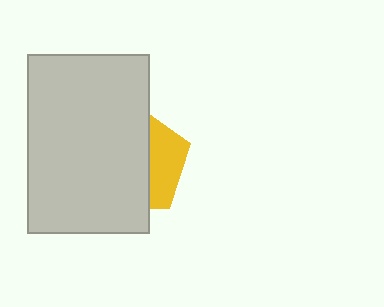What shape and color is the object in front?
The object in front is a light gray rectangle.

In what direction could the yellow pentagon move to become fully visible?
The yellow pentagon could move right. That would shift it out from behind the light gray rectangle entirely.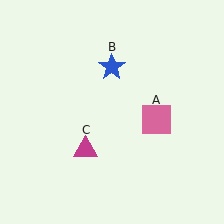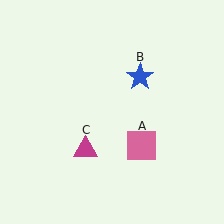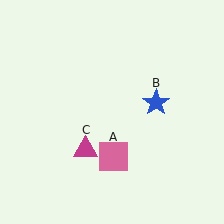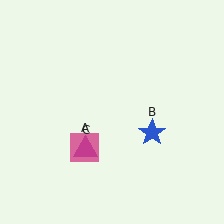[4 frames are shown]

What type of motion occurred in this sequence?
The pink square (object A), blue star (object B) rotated clockwise around the center of the scene.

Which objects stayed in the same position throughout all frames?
Magenta triangle (object C) remained stationary.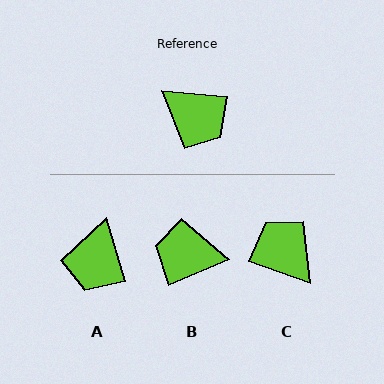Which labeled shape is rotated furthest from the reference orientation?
C, about 166 degrees away.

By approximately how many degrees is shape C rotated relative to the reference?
Approximately 166 degrees counter-clockwise.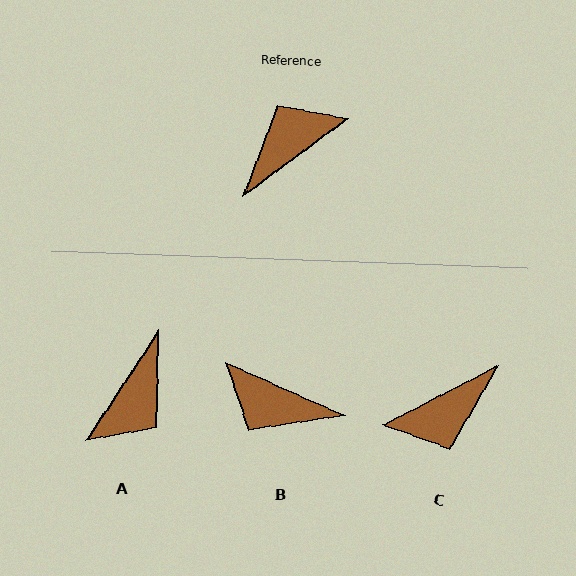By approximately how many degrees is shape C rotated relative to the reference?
Approximately 171 degrees counter-clockwise.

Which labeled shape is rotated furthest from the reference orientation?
C, about 171 degrees away.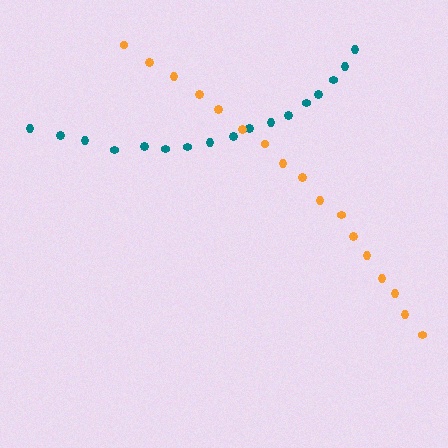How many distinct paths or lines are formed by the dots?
There are 2 distinct paths.